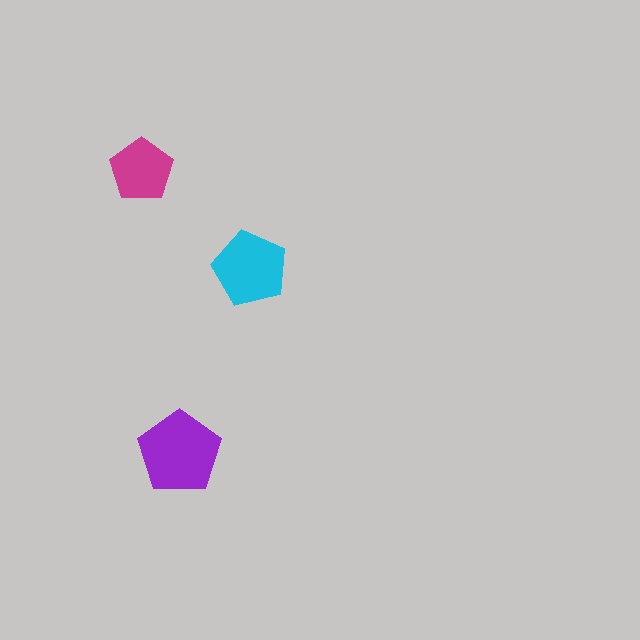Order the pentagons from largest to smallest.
the purple one, the cyan one, the magenta one.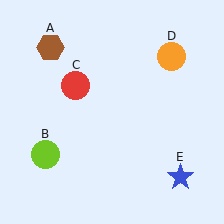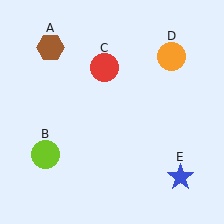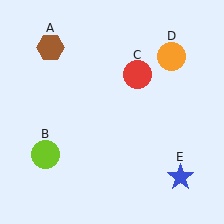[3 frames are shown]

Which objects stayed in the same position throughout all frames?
Brown hexagon (object A) and lime circle (object B) and orange circle (object D) and blue star (object E) remained stationary.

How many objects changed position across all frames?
1 object changed position: red circle (object C).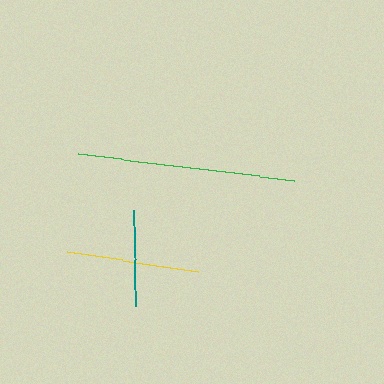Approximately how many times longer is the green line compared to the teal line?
The green line is approximately 2.2 times the length of the teal line.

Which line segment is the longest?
The green line is the longest at approximately 217 pixels.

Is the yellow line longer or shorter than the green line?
The green line is longer than the yellow line.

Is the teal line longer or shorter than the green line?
The green line is longer than the teal line.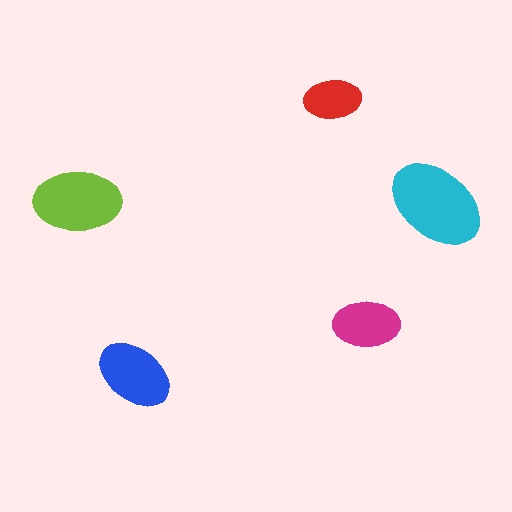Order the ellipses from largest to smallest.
the cyan one, the lime one, the blue one, the magenta one, the red one.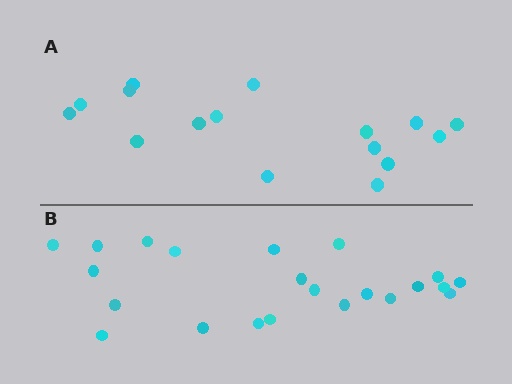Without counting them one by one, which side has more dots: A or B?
Region B (the bottom region) has more dots.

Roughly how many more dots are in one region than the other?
Region B has about 6 more dots than region A.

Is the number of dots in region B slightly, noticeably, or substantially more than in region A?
Region B has noticeably more, but not dramatically so. The ratio is roughly 1.4 to 1.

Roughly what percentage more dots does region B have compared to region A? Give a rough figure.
About 40% more.